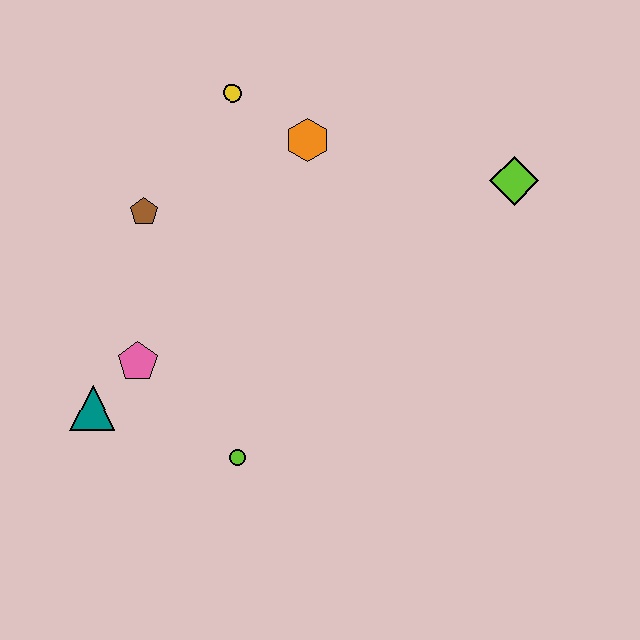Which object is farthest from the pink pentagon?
The lime diamond is farthest from the pink pentagon.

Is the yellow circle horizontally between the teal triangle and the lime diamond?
Yes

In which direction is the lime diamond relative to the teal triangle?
The lime diamond is to the right of the teal triangle.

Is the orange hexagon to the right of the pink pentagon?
Yes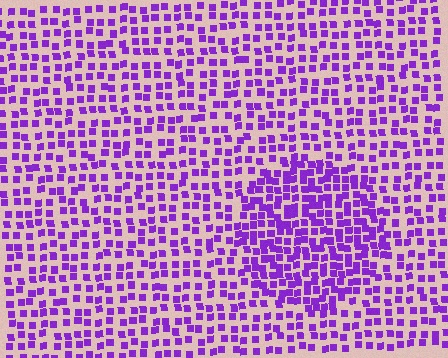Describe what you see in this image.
The image contains small purple elements arranged at two different densities. A circle-shaped region is visible where the elements are more densely packed than the surrounding area.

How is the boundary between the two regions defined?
The boundary is defined by a change in element density (approximately 1.7x ratio). All elements are the same color, size, and shape.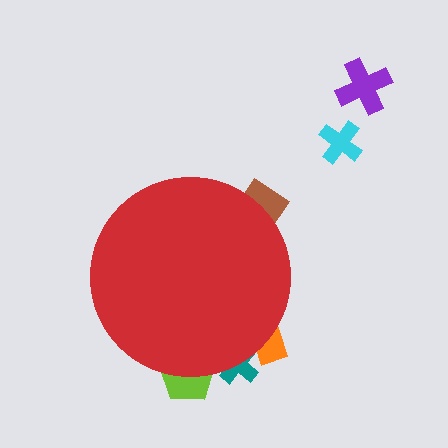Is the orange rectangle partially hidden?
Yes, the orange rectangle is partially hidden behind the red circle.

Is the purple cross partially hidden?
No, the purple cross is fully visible.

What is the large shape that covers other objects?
A red circle.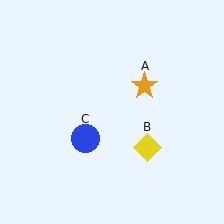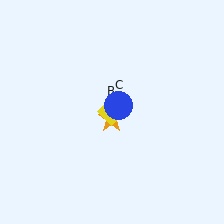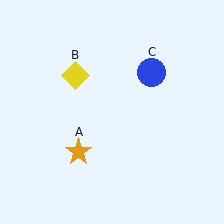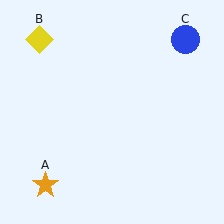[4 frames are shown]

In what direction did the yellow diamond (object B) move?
The yellow diamond (object B) moved up and to the left.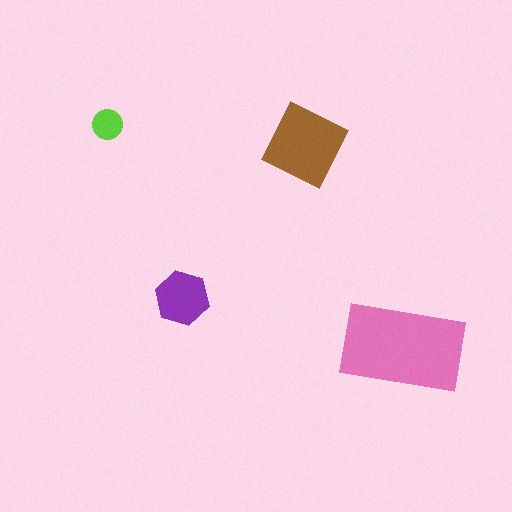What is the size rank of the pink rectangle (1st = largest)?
1st.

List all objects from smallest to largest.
The lime circle, the purple hexagon, the brown diamond, the pink rectangle.